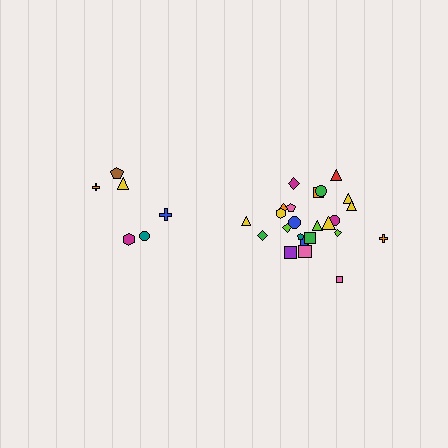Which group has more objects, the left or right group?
The right group.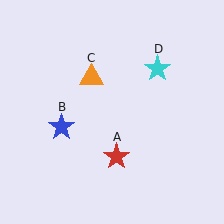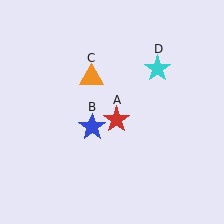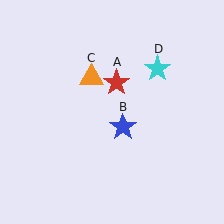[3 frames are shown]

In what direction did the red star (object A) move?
The red star (object A) moved up.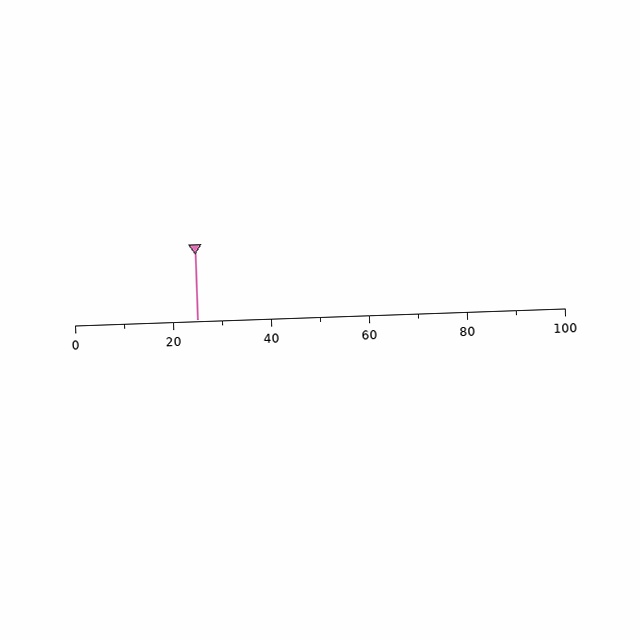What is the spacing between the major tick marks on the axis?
The major ticks are spaced 20 apart.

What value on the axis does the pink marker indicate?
The marker indicates approximately 25.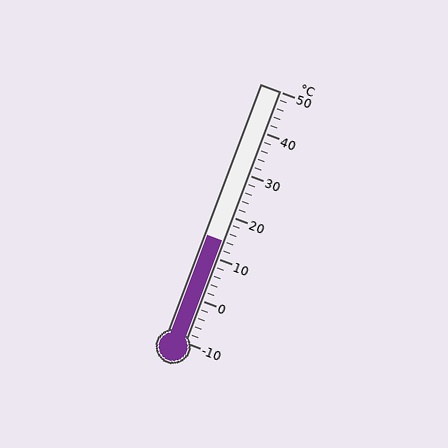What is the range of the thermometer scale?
The thermometer scale ranges from -10°C to 50°C.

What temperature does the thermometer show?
The thermometer shows approximately 14°C.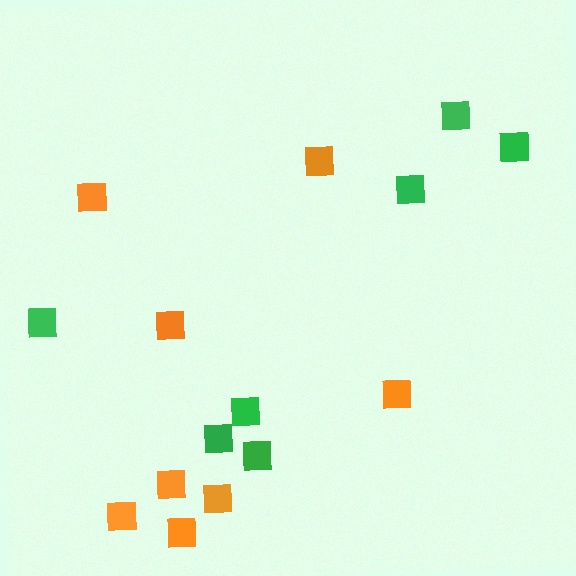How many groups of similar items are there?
There are 2 groups: one group of green squares (7) and one group of orange squares (8).